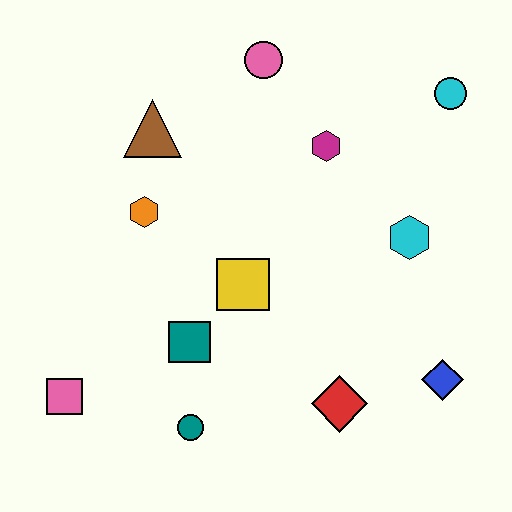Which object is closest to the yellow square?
The teal square is closest to the yellow square.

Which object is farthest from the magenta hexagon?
The pink square is farthest from the magenta hexagon.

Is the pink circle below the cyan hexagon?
No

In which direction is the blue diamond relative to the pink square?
The blue diamond is to the right of the pink square.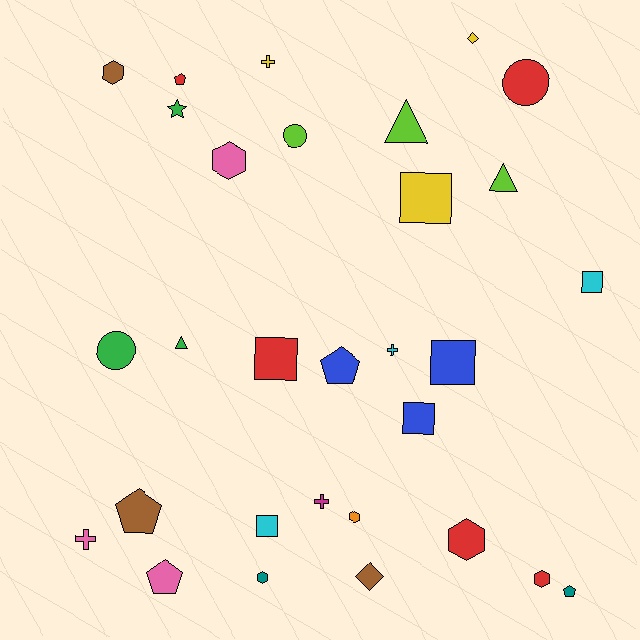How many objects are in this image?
There are 30 objects.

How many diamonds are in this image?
There are 2 diamonds.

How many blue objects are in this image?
There are 3 blue objects.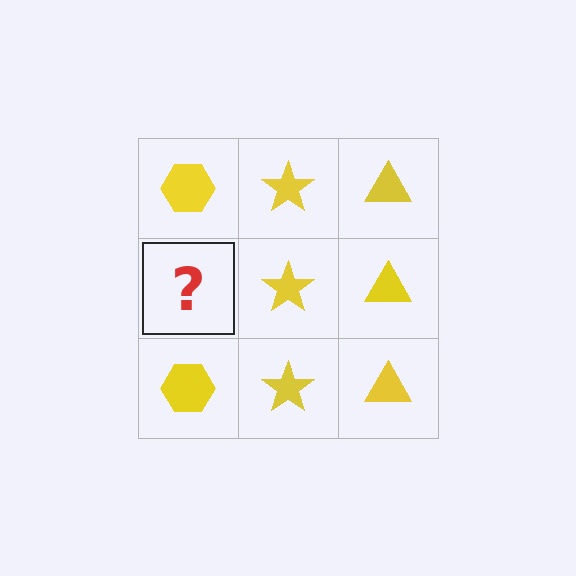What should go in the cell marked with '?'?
The missing cell should contain a yellow hexagon.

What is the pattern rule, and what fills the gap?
The rule is that each column has a consistent shape. The gap should be filled with a yellow hexagon.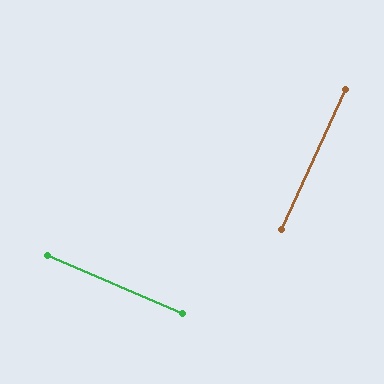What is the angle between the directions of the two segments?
Approximately 89 degrees.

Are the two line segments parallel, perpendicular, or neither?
Perpendicular — they meet at approximately 89°.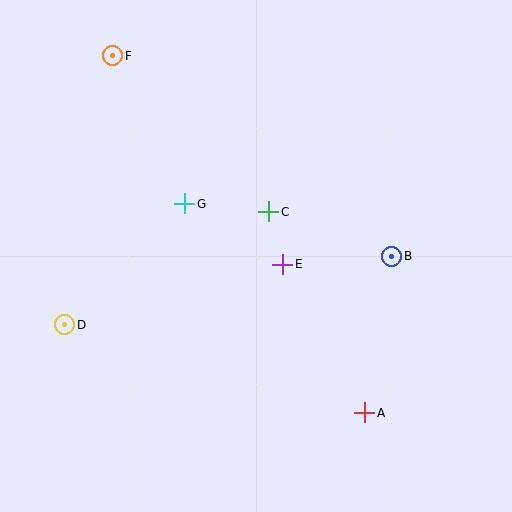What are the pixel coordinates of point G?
Point G is at (185, 204).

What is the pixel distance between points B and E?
The distance between B and E is 110 pixels.